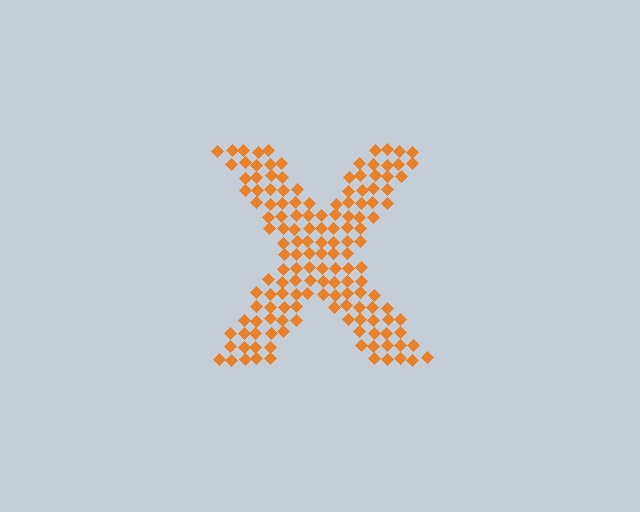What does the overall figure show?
The overall figure shows the letter X.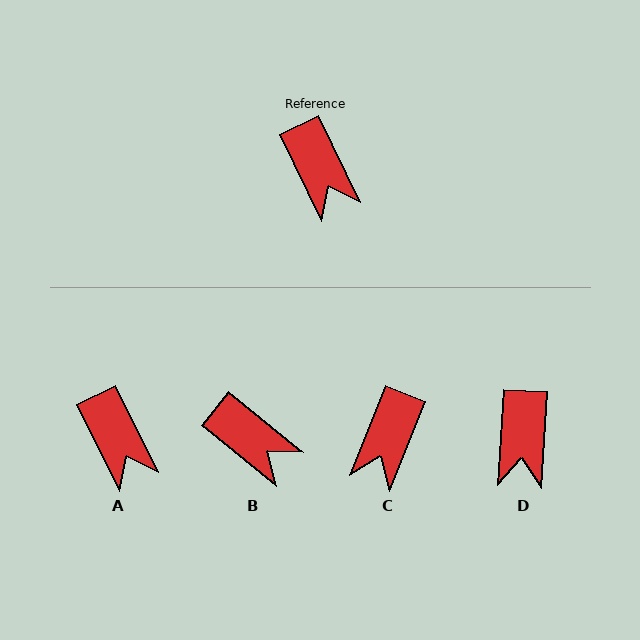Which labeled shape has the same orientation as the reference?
A.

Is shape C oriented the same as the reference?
No, it is off by about 48 degrees.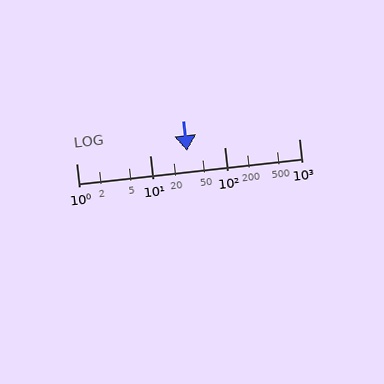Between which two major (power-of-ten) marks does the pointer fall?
The pointer is between 10 and 100.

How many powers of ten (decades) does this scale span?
The scale spans 3 decades, from 1 to 1000.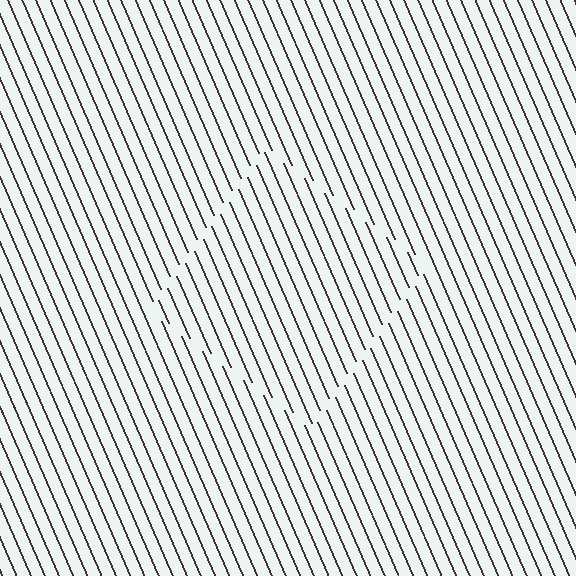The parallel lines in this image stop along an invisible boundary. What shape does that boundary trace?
An illusory square. The interior of the shape contains the same grating, shifted by half a period — the contour is defined by the phase discontinuity where line-ends from the inner and outer gratings abut.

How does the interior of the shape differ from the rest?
The interior of the shape contains the same grating, shifted by half a period — the contour is defined by the phase discontinuity where line-ends from the inner and outer gratings abut.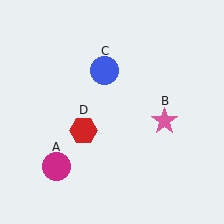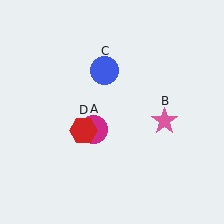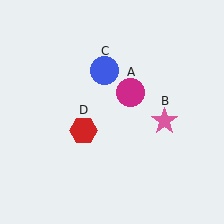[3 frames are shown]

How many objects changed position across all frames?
1 object changed position: magenta circle (object A).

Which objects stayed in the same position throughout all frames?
Pink star (object B) and blue circle (object C) and red hexagon (object D) remained stationary.